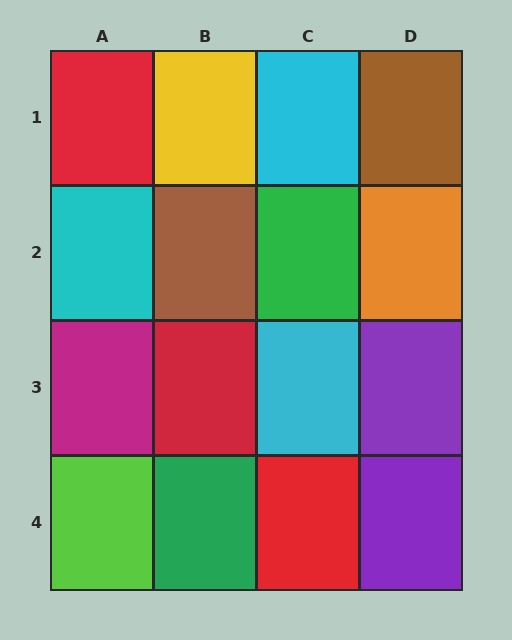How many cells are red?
3 cells are red.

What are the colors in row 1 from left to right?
Red, yellow, cyan, brown.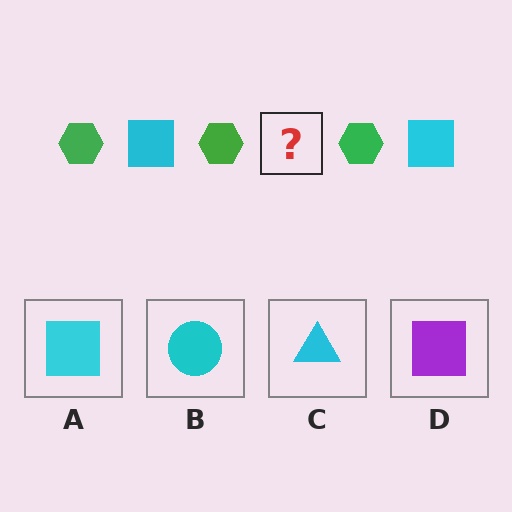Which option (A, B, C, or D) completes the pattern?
A.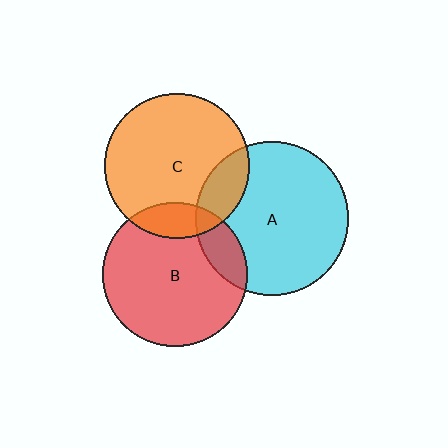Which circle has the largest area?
Circle A (cyan).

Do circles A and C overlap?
Yes.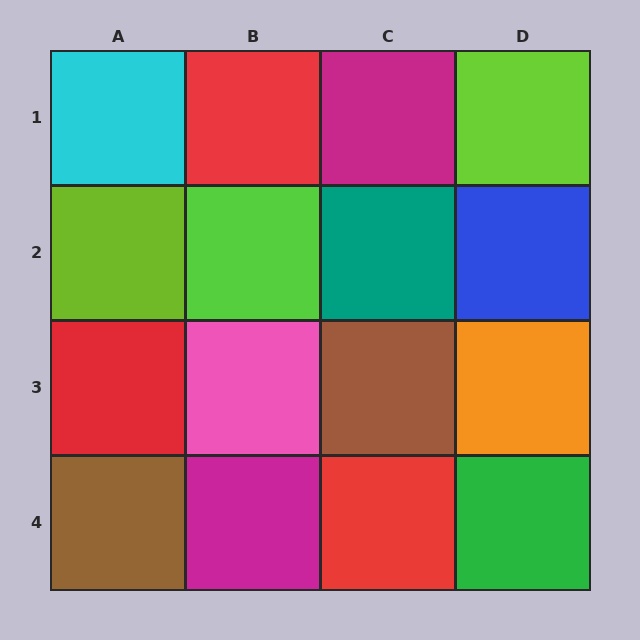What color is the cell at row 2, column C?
Teal.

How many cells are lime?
3 cells are lime.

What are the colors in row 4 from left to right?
Brown, magenta, red, green.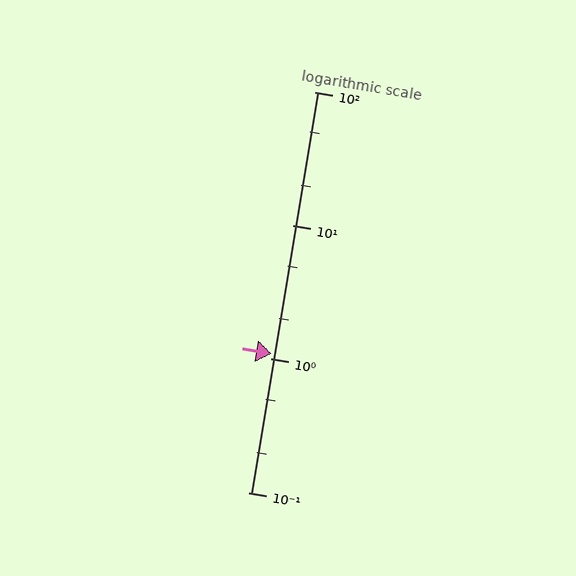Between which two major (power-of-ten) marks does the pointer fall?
The pointer is between 1 and 10.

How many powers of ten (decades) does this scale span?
The scale spans 3 decades, from 0.1 to 100.